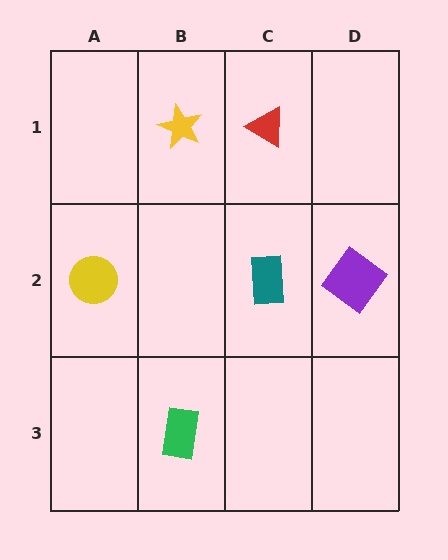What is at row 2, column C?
A teal rectangle.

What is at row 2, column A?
A yellow circle.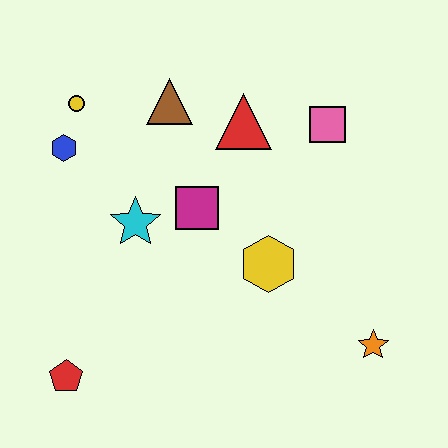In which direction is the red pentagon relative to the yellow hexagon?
The red pentagon is to the left of the yellow hexagon.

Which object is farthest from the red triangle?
The red pentagon is farthest from the red triangle.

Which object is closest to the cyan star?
The magenta square is closest to the cyan star.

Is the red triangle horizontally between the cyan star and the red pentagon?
No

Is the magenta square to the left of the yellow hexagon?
Yes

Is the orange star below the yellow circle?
Yes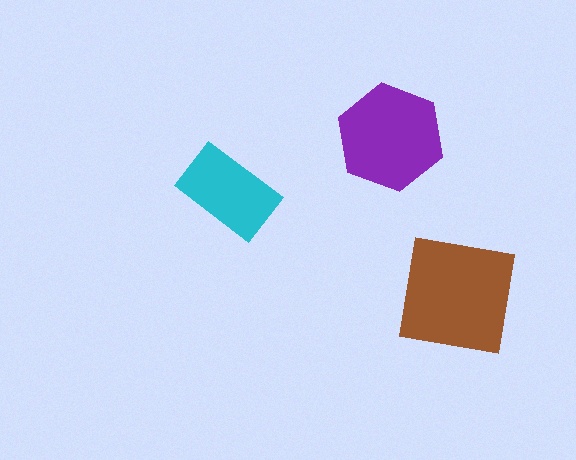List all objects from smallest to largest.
The cyan rectangle, the purple hexagon, the brown square.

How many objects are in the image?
There are 3 objects in the image.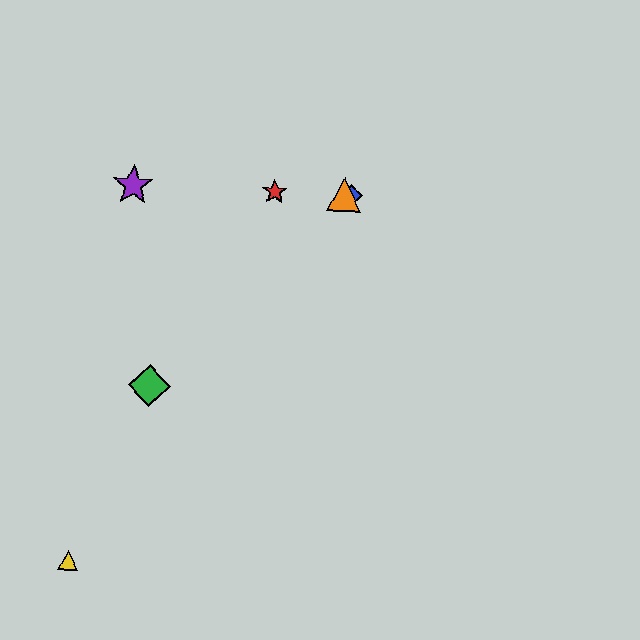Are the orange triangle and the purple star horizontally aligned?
Yes, both are at y≈195.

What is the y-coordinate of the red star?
The red star is at y≈192.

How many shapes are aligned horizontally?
4 shapes (the red star, the blue diamond, the purple star, the orange triangle) are aligned horizontally.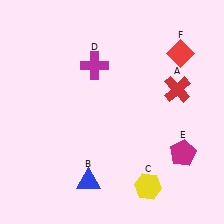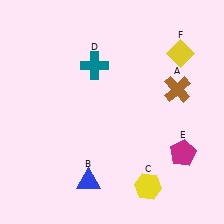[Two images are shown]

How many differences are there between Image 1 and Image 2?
There are 3 differences between the two images.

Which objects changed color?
A changed from red to brown. D changed from magenta to teal. F changed from red to yellow.